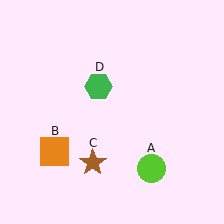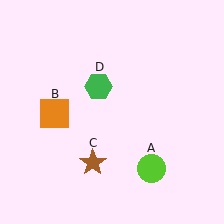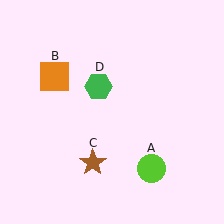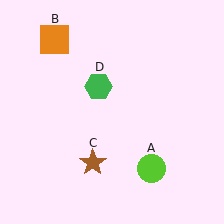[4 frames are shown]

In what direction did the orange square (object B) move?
The orange square (object B) moved up.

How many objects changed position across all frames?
1 object changed position: orange square (object B).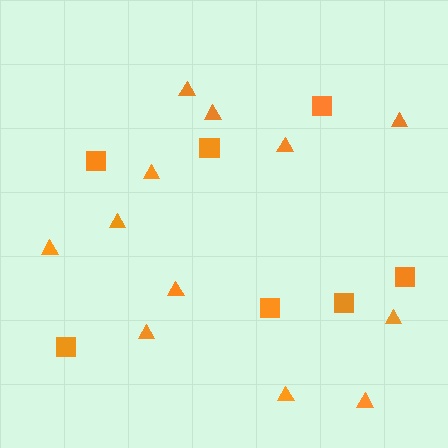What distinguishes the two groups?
There are 2 groups: one group of triangles (12) and one group of squares (7).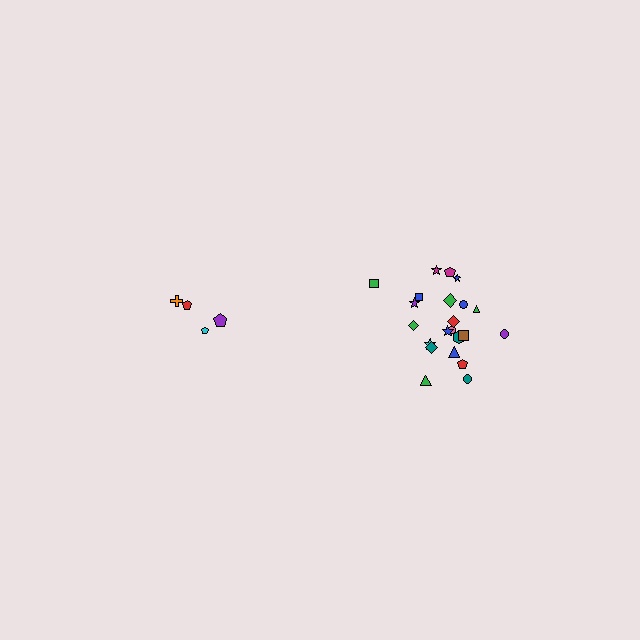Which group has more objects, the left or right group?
The right group.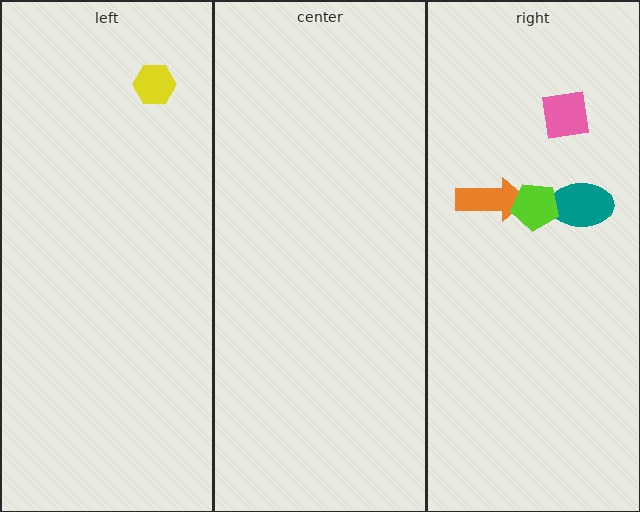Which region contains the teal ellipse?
The right region.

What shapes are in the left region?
The yellow hexagon.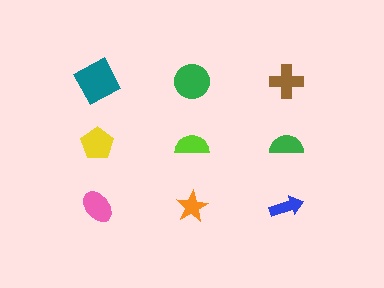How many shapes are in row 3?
3 shapes.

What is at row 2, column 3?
A green semicircle.